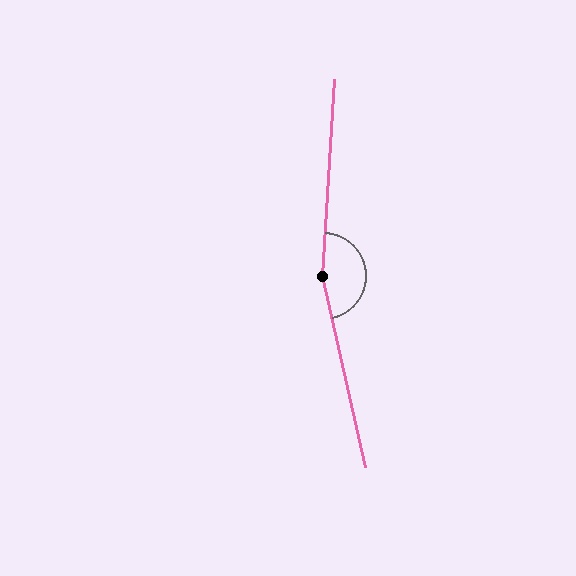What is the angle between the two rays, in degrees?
Approximately 164 degrees.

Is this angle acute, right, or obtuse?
It is obtuse.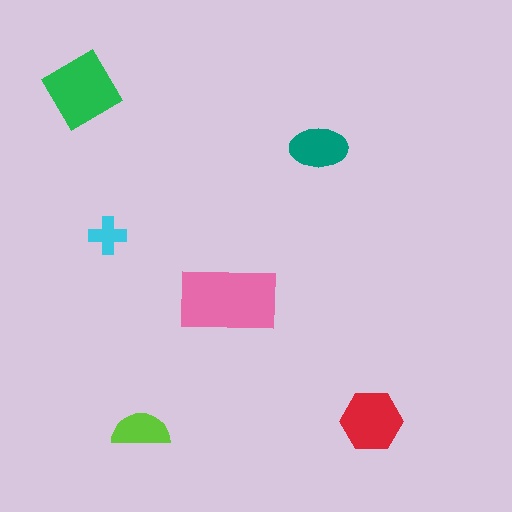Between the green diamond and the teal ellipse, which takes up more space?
The green diamond.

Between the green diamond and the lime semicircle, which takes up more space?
The green diamond.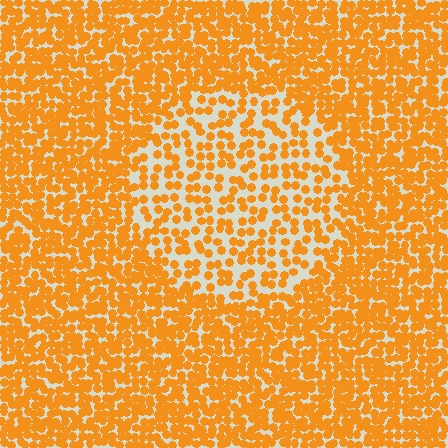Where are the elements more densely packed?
The elements are more densely packed outside the circle boundary.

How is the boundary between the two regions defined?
The boundary is defined by a change in element density (approximately 1.9x ratio). All elements are the same color, size, and shape.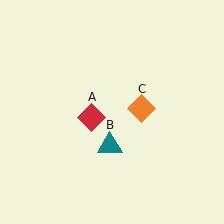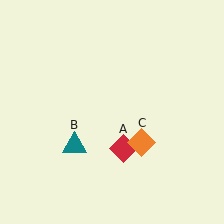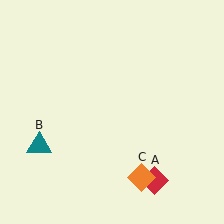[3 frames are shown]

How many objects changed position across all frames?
3 objects changed position: red diamond (object A), teal triangle (object B), orange diamond (object C).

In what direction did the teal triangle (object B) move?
The teal triangle (object B) moved left.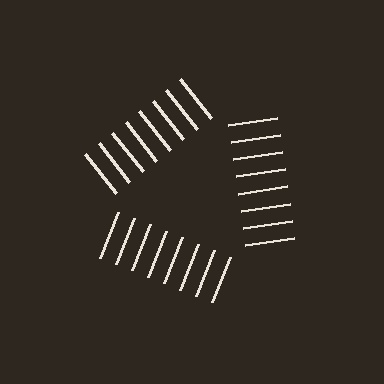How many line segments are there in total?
24 — 8 along each of the 3 edges.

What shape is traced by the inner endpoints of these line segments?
An illusory triangle — the line segments terminate on its edges but no continuous stroke is drawn.